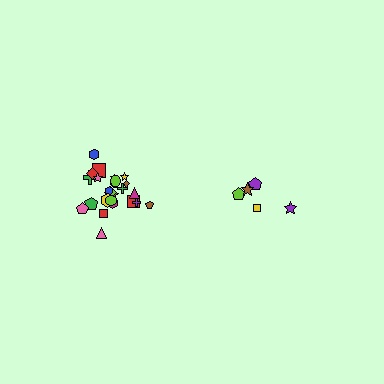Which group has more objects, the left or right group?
The left group.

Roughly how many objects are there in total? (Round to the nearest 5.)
Roughly 30 objects in total.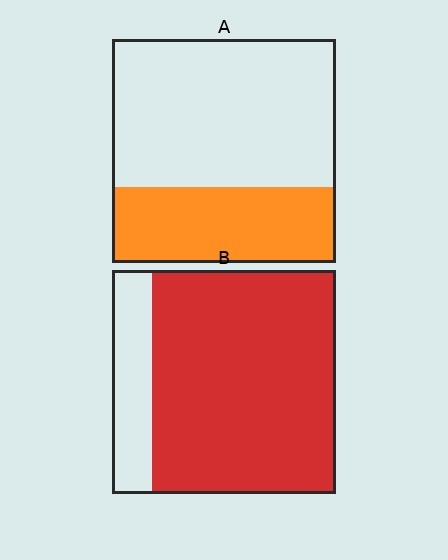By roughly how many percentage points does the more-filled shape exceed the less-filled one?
By roughly 50 percentage points (B over A).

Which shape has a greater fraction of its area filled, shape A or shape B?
Shape B.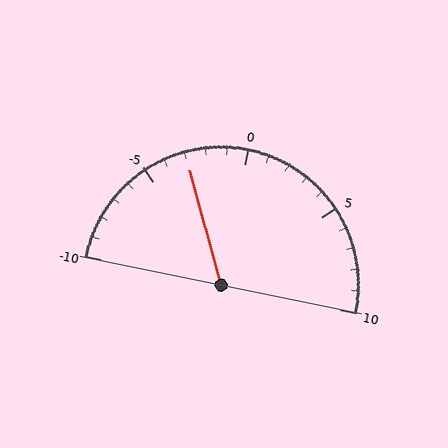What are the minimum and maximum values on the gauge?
The gauge ranges from -10 to 10.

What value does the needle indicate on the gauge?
The needle indicates approximately -3.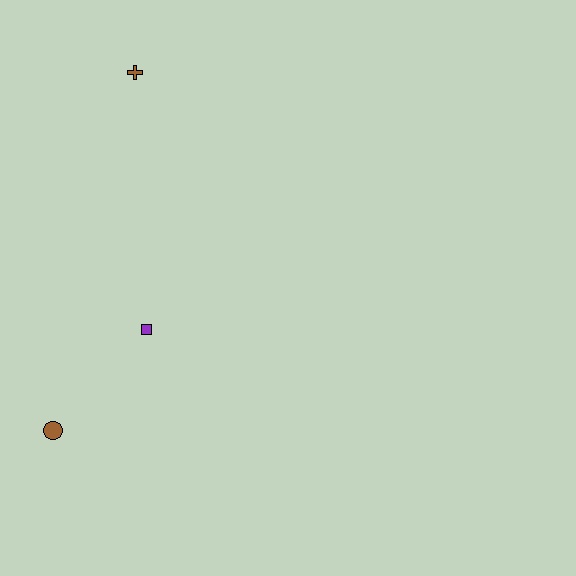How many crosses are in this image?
There is 1 cross.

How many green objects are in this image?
There are no green objects.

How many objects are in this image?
There are 3 objects.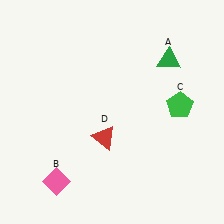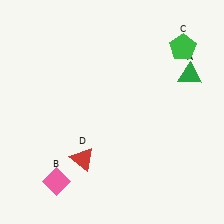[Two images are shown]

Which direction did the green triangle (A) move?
The green triangle (A) moved right.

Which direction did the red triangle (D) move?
The red triangle (D) moved left.